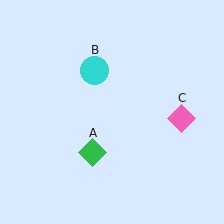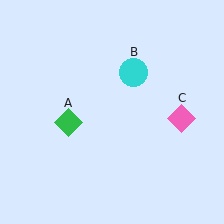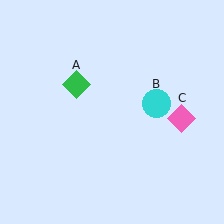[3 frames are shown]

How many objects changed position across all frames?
2 objects changed position: green diamond (object A), cyan circle (object B).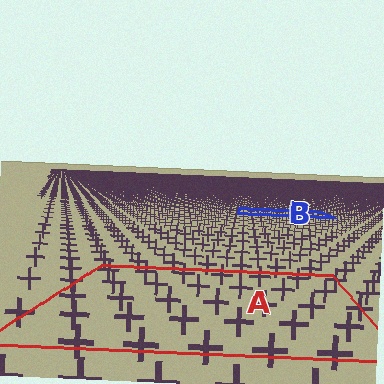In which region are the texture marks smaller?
The texture marks are smaller in region B, because it is farther away.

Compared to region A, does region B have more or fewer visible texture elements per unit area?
Region B has more texture elements per unit area — they are packed more densely because it is farther away.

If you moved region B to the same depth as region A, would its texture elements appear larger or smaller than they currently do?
They would appear larger. At a closer depth, the same texture elements are projected at a bigger on-screen size.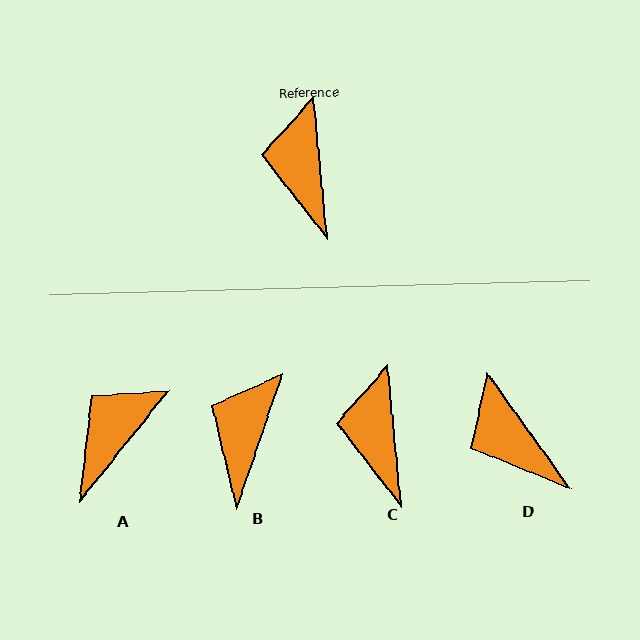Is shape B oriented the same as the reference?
No, it is off by about 24 degrees.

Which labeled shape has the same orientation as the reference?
C.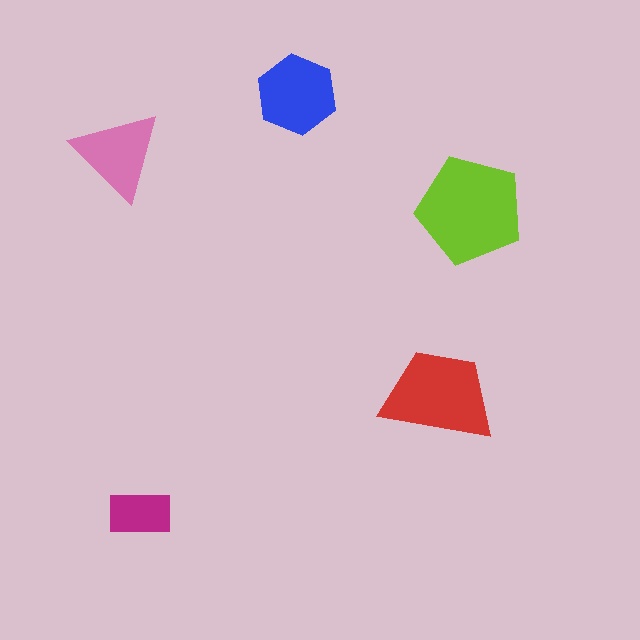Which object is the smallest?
The magenta rectangle.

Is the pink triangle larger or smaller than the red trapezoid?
Smaller.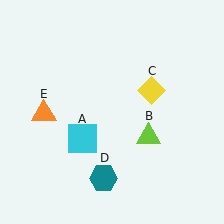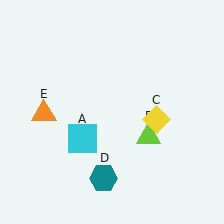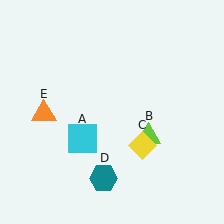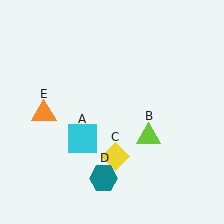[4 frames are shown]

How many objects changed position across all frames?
1 object changed position: yellow diamond (object C).